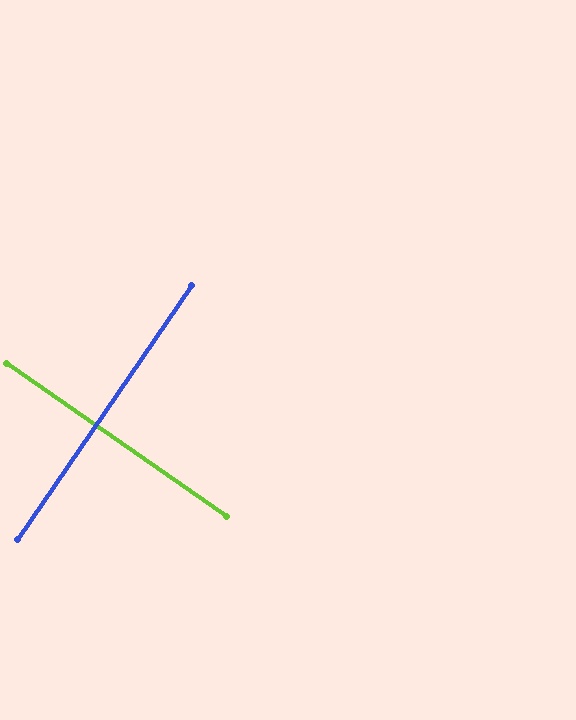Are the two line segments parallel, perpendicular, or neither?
Perpendicular — they meet at approximately 90°.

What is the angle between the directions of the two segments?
Approximately 90 degrees.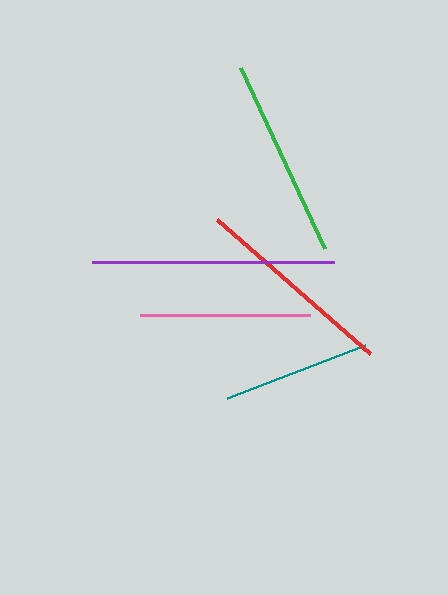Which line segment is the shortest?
The teal line is the shortest at approximately 148 pixels.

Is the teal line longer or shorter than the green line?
The green line is longer than the teal line.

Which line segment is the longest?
The purple line is the longest at approximately 243 pixels.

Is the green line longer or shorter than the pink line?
The green line is longer than the pink line.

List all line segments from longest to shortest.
From longest to shortest: purple, red, green, pink, teal.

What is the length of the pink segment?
The pink segment is approximately 170 pixels long.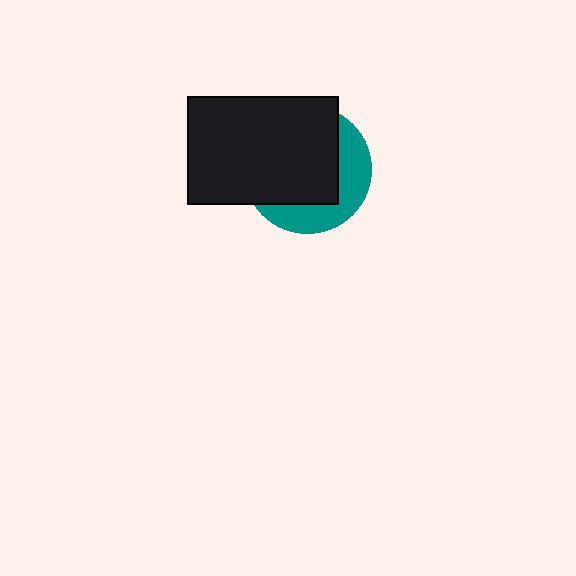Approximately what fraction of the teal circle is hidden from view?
Roughly 66% of the teal circle is hidden behind the black rectangle.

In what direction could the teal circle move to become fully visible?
The teal circle could move toward the lower-right. That would shift it out from behind the black rectangle entirely.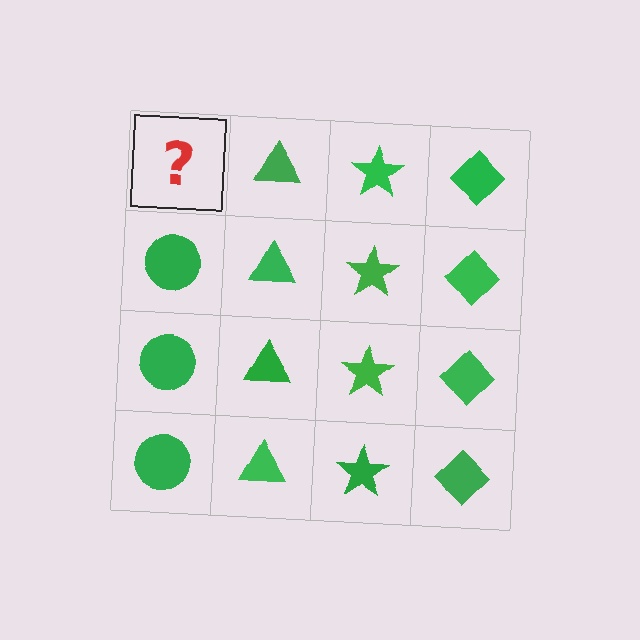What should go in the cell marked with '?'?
The missing cell should contain a green circle.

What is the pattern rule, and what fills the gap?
The rule is that each column has a consistent shape. The gap should be filled with a green circle.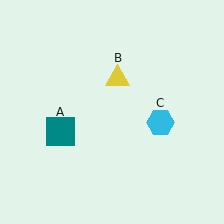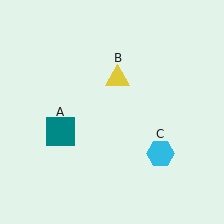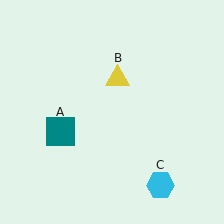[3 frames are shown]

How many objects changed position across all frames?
1 object changed position: cyan hexagon (object C).